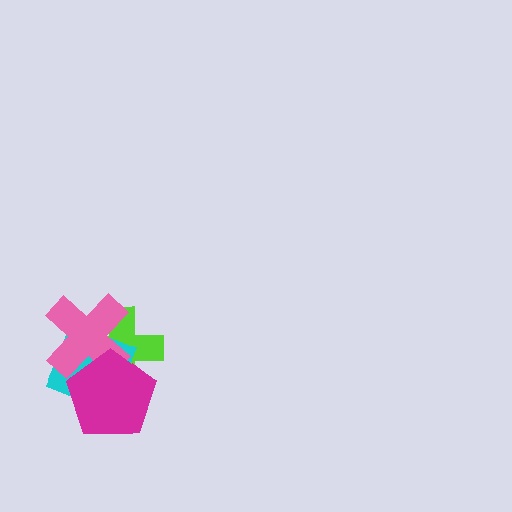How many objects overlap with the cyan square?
3 objects overlap with the cyan square.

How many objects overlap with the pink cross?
3 objects overlap with the pink cross.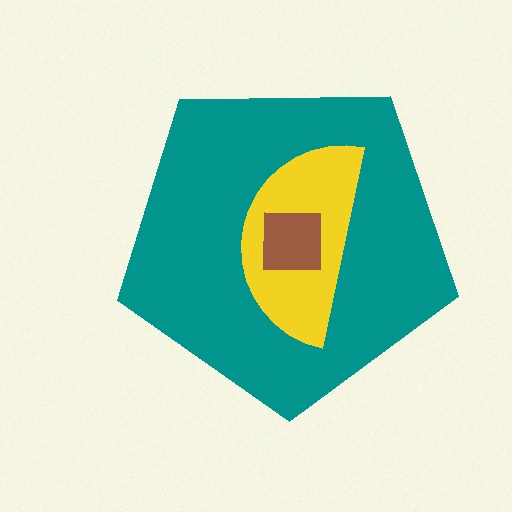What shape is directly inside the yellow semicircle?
The brown square.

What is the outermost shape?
The teal pentagon.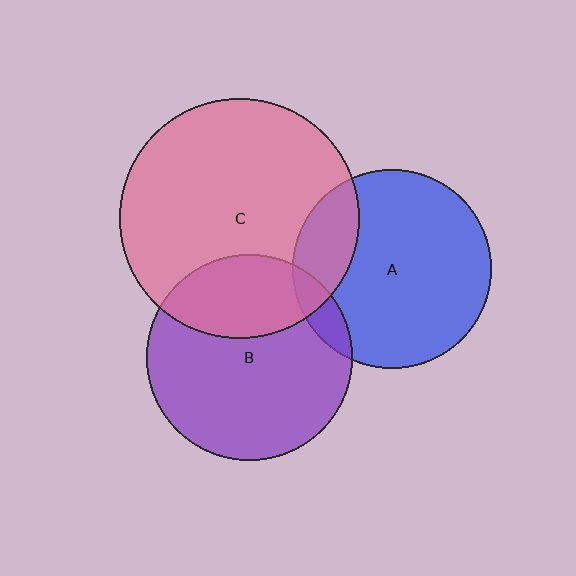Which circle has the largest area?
Circle C (pink).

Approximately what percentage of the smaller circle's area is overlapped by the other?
Approximately 30%.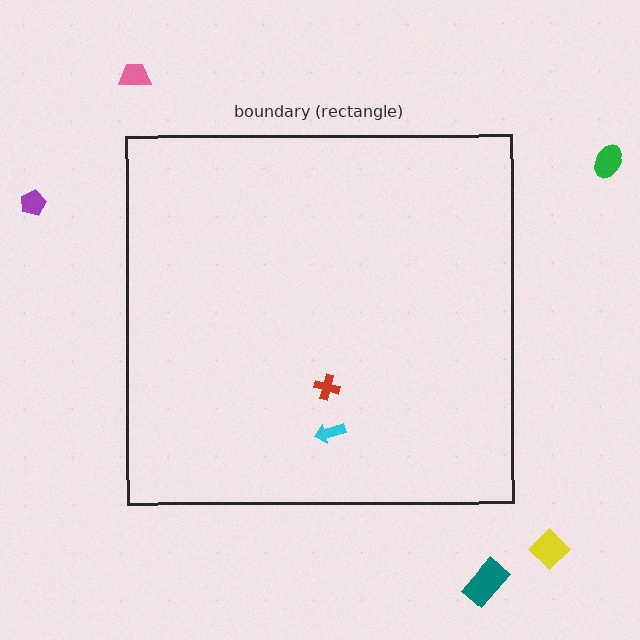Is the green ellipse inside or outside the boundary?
Outside.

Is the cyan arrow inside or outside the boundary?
Inside.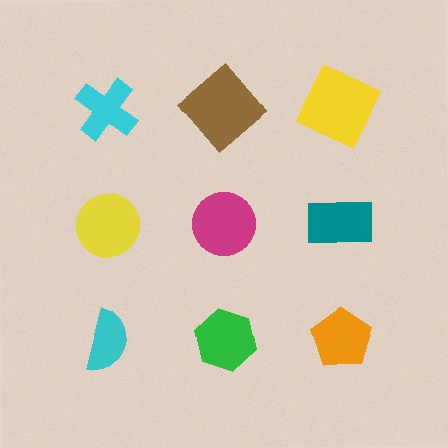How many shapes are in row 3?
3 shapes.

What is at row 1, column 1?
A cyan cross.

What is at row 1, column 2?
A brown diamond.